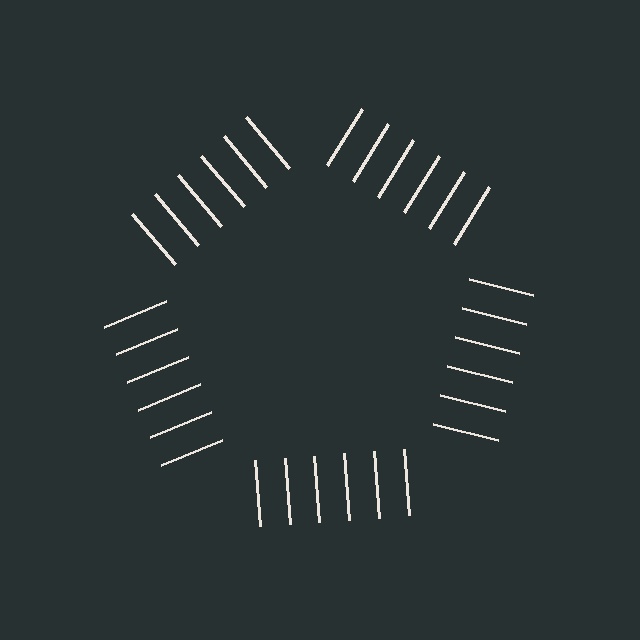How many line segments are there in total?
30 — 6 along each of the 5 edges.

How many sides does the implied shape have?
5 sides — the line-ends trace a pentagon.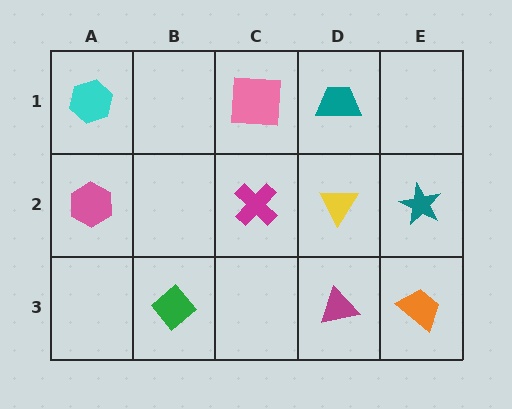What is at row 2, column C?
A magenta cross.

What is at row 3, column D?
A magenta triangle.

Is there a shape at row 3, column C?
No, that cell is empty.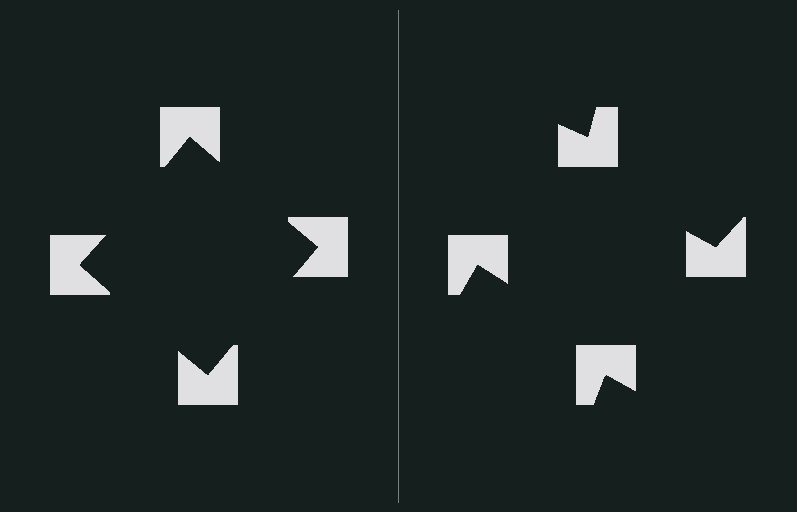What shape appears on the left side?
An illusory square.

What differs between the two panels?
The notched squares are positioned identically on both sides; only the wedge orientations differ. On the left they align to a square; on the right they are misaligned.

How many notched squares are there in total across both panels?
8 — 4 on each side.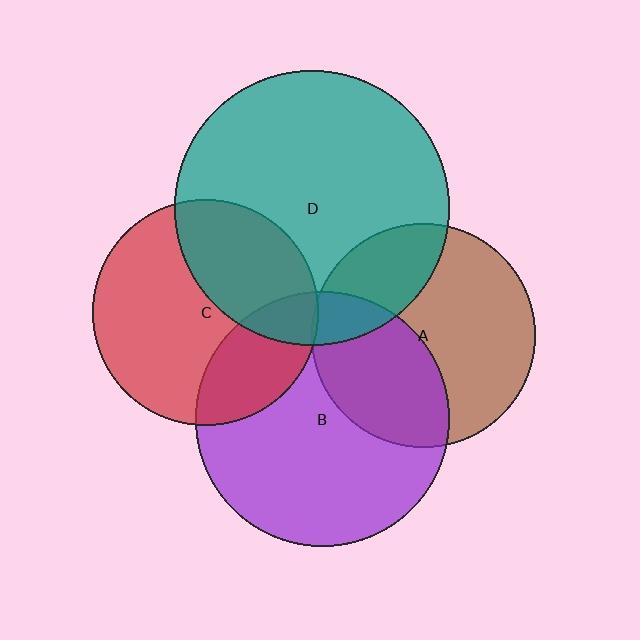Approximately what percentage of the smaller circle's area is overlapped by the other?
Approximately 25%.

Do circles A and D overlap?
Yes.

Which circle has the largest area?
Circle D (teal).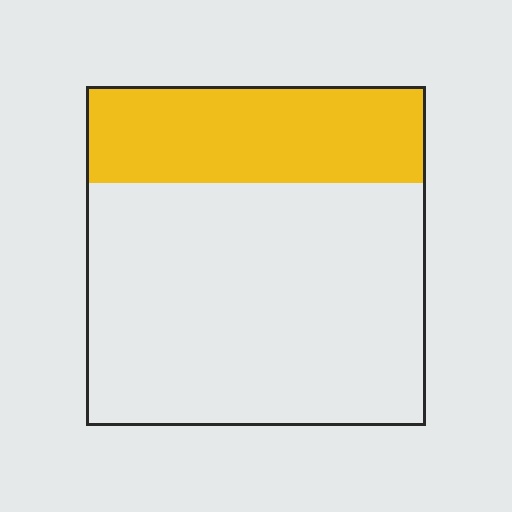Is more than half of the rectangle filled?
No.